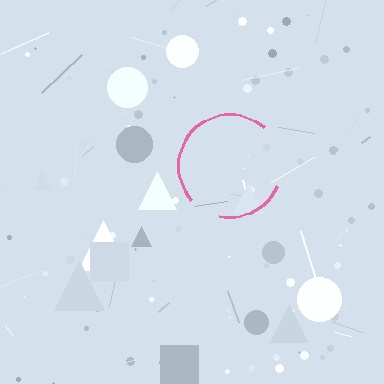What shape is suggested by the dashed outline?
The dashed outline suggests a circle.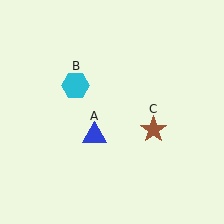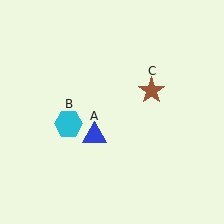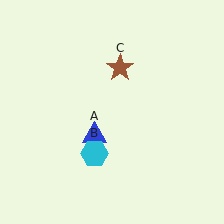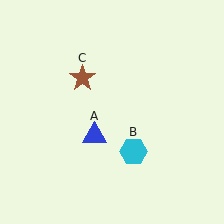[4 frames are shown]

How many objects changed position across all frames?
2 objects changed position: cyan hexagon (object B), brown star (object C).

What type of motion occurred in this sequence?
The cyan hexagon (object B), brown star (object C) rotated counterclockwise around the center of the scene.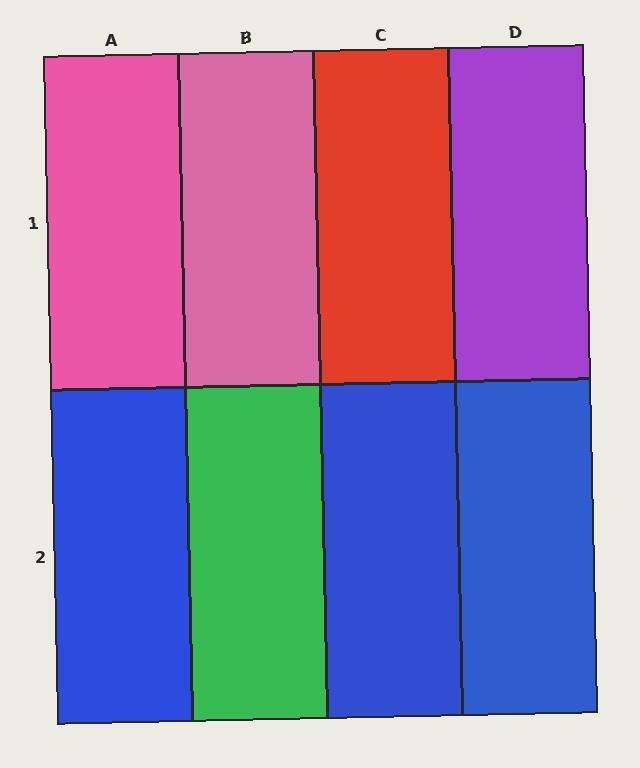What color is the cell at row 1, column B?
Pink.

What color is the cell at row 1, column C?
Red.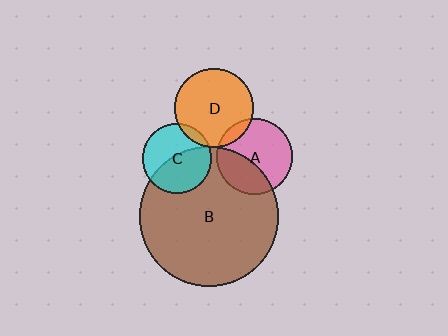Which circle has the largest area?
Circle B (brown).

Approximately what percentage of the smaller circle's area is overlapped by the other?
Approximately 50%.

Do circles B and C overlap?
Yes.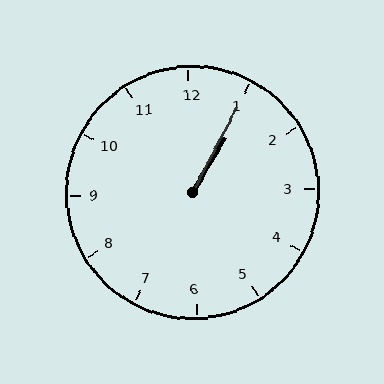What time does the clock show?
1:05.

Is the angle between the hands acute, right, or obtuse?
It is acute.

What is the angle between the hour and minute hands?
Approximately 2 degrees.